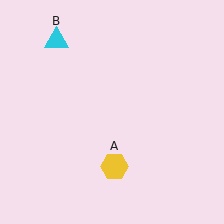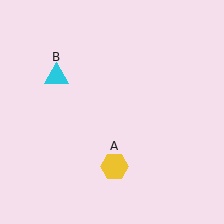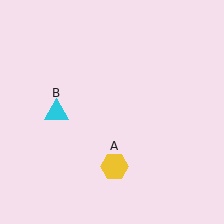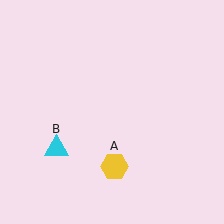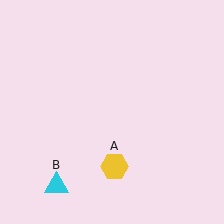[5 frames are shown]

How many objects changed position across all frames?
1 object changed position: cyan triangle (object B).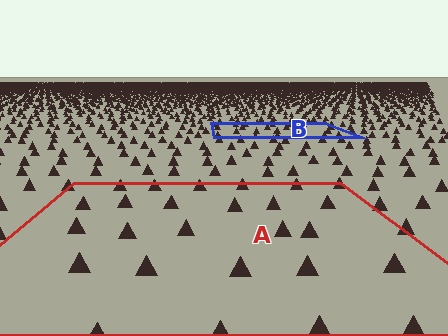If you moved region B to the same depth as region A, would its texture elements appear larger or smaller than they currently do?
They would appear larger. At a closer depth, the same texture elements are projected at a bigger on-screen size.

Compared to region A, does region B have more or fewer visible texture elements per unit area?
Region B has more texture elements per unit area — they are packed more densely because it is farther away.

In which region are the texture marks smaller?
The texture marks are smaller in region B, because it is farther away.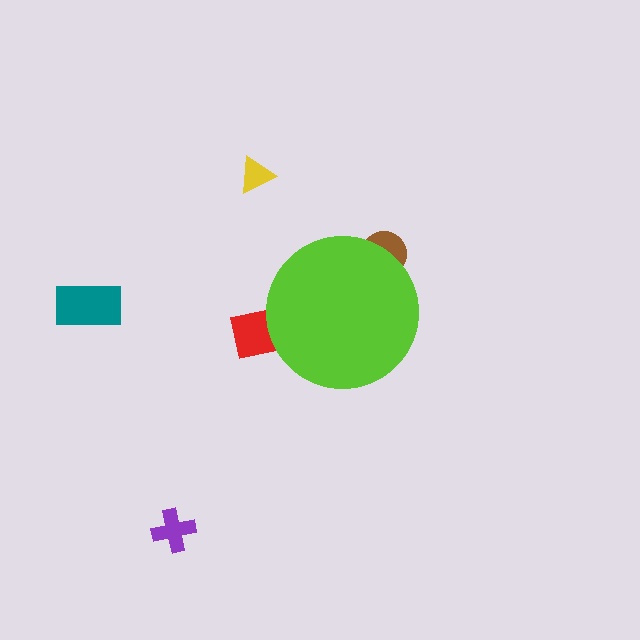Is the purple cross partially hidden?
No, the purple cross is fully visible.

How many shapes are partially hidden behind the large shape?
2 shapes are partially hidden.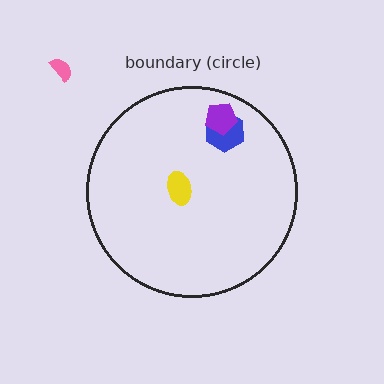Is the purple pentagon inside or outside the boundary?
Inside.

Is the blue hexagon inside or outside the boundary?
Inside.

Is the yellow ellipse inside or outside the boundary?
Inside.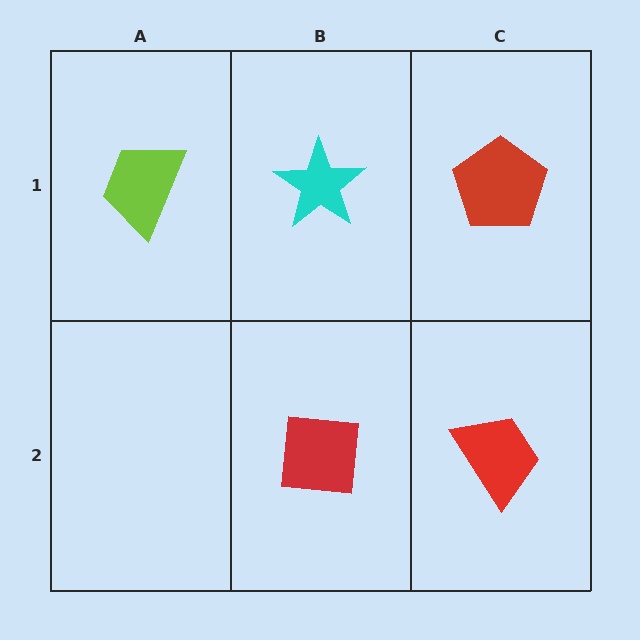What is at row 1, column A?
A lime trapezoid.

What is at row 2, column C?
A red trapezoid.